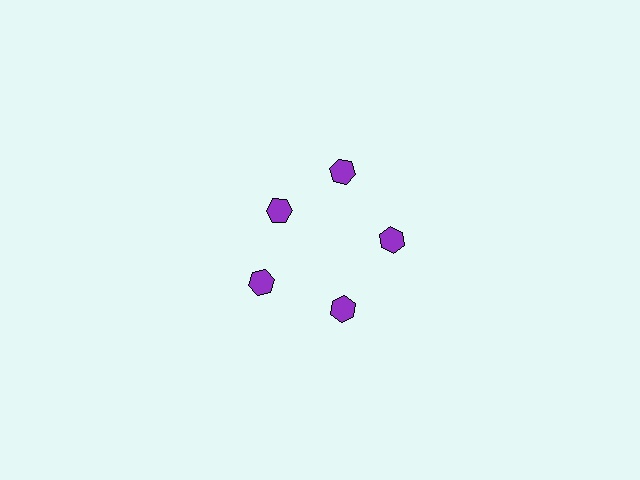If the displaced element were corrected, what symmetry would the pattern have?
It would have 5-fold rotational symmetry — the pattern would map onto itself every 72 degrees.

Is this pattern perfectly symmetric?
No. The 5 purple hexagons are arranged in a ring, but one element near the 10 o'clock position is pulled inward toward the center, breaking the 5-fold rotational symmetry.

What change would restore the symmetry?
The symmetry would be restored by moving it outward, back onto the ring so that all 5 hexagons sit at equal angles and equal distance from the center.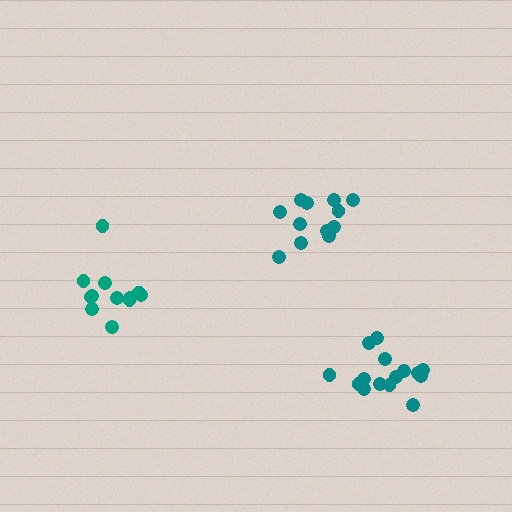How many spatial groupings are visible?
There are 3 spatial groupings.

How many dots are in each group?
Group 1: 15 dots, Group 2: 12 dots, Group 3: 12 dots (39 total).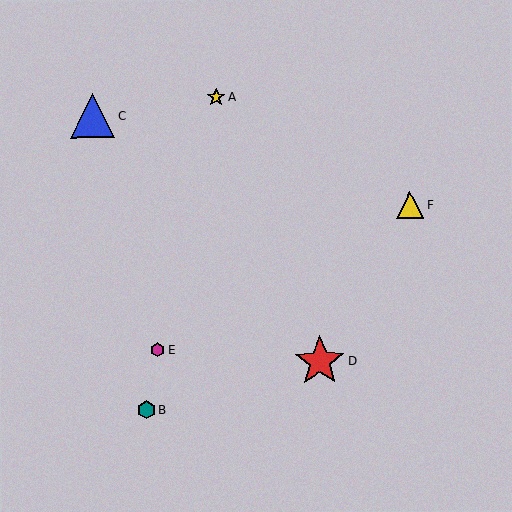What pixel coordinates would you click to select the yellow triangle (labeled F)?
Click at (410, 205) to select the yellow triangle F.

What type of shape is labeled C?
Shape C is a blue triangle.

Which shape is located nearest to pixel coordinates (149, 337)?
The magenta hexagon (labeled E) at (157, 350) is nearest to that location.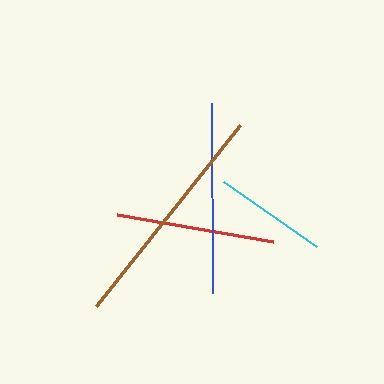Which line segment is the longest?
The brown line is the longest at approximately 232 pixels.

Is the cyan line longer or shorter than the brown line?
The brown line is longer than the cyan line.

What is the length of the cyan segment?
The cyan segment is approximately 113 pixels long.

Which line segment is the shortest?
The cyan line is the shortest at approximately 113 pixels.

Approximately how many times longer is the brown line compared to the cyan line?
The brown line is approximately 2.0 times the length of the cyan line.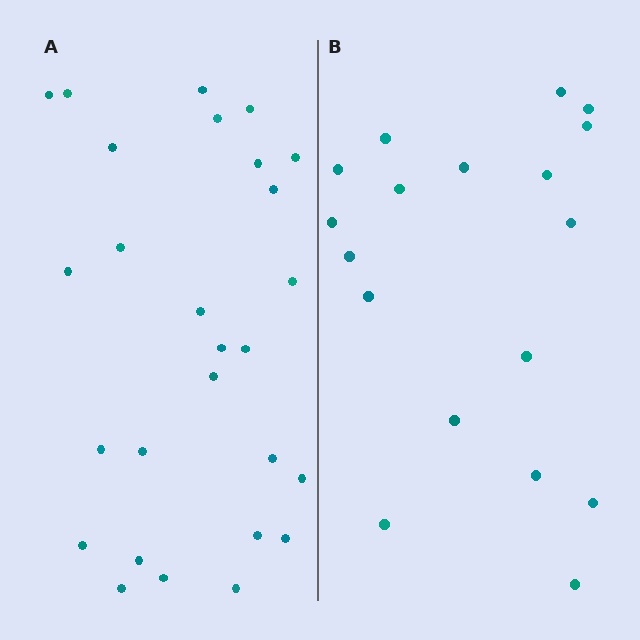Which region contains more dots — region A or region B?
Region A (the left region) has more dots.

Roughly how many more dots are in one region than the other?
Region A has roughly 8 or so more dots than region B.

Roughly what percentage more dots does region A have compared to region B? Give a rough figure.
About 50% more.